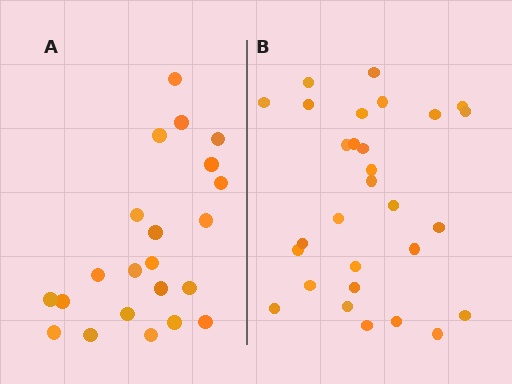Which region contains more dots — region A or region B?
Region B (the right region) has more dots.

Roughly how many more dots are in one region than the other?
Region B has roughly 8 or so more dots than region A.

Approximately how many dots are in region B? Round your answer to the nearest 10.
About 30 dots. (The exact count is 29, which rounds to 30.)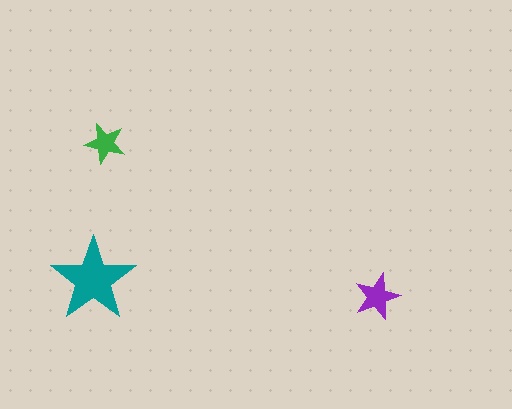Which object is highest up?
The green star is topmost.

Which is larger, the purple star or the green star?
The purple one.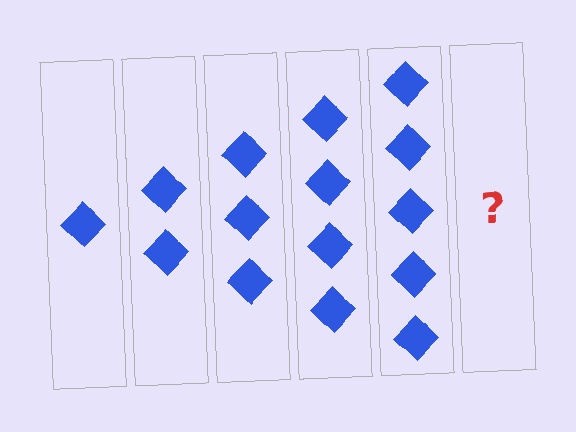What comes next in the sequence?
The next element should be 6 diamonds.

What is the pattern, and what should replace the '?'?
The pattern is that each step adds one more diamond. The '?' should be 6 diamonds.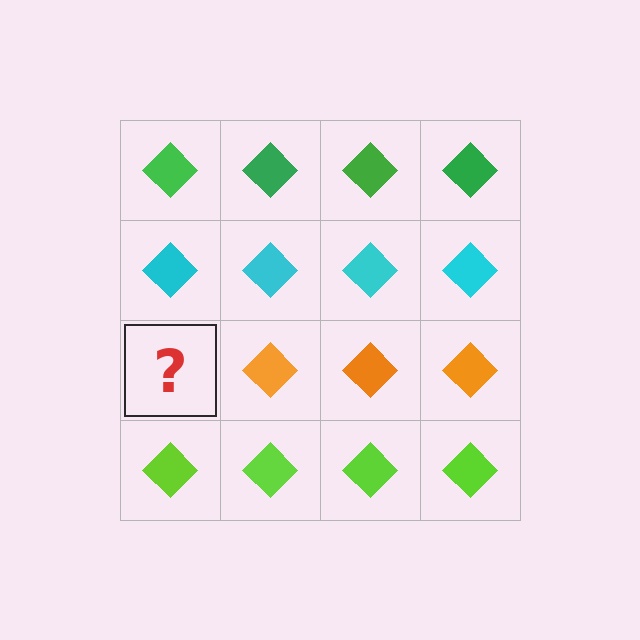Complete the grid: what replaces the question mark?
The question mark should be replaced with an orange diamond.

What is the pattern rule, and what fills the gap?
The rule is that each row has a consistent color. The gap should be filled with an orange diamond.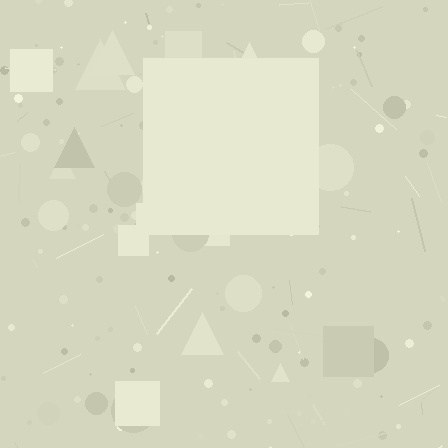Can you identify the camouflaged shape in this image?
The camouflaged shape is a square.